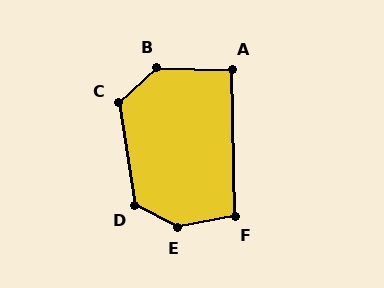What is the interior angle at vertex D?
Approximately 125 degrees (obtuse).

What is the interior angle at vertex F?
Approximately 99 degrees (obtuse).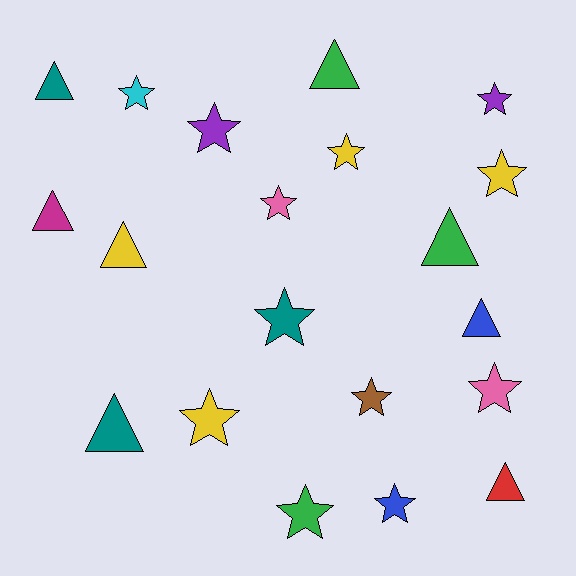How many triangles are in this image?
There are 8 triangles.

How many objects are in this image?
There are 20 objects.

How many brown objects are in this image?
There is 1 brown object.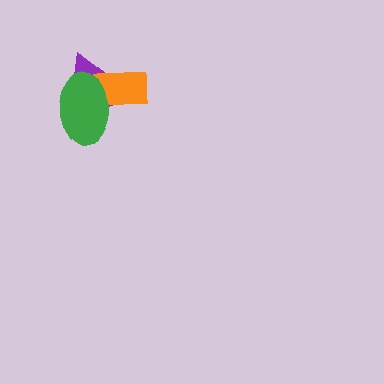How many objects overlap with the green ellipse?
2 objects overlap with the green ellipse.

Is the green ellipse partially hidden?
No, no other shape covers it.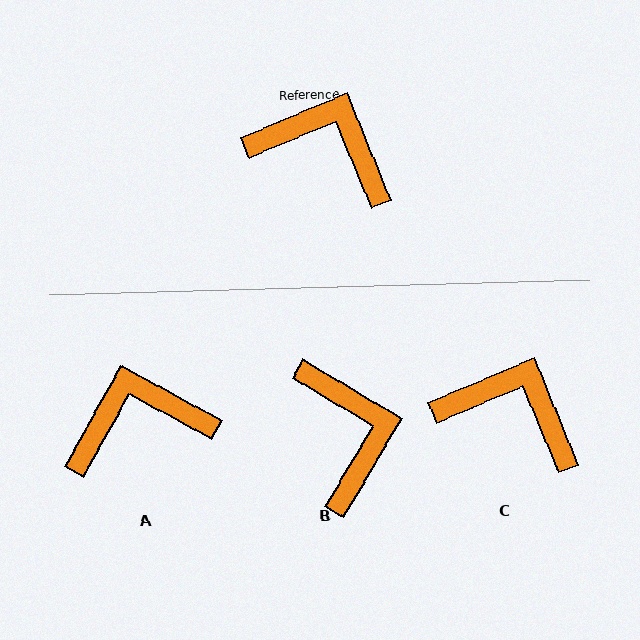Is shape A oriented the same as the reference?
No, it is off by about 39 degrees.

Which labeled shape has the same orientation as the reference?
C.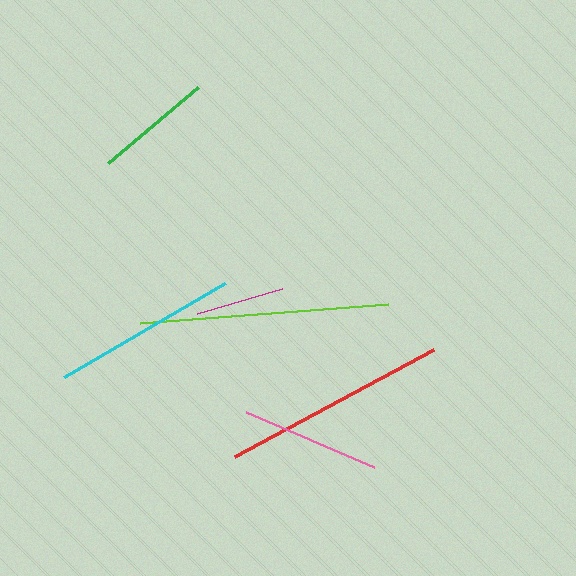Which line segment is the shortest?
The magenta line is the shortest at approximately 88 pixels.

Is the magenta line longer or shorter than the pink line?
The pink line is longer than the magenta line.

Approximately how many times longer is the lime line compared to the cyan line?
The lime line is approximately 1.3 times the length of the cyan line.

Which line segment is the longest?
The lime line is the longest at approximately 249 pixels.